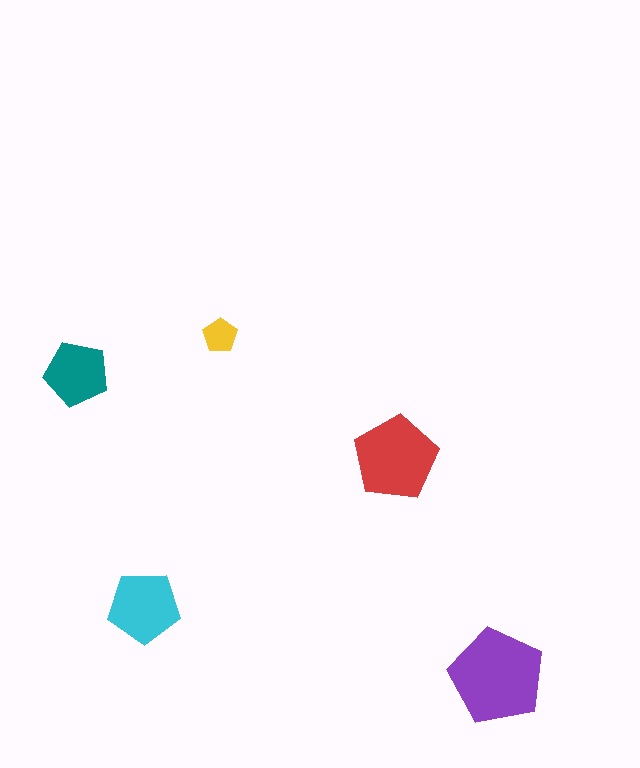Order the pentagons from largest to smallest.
the purple one, the red one, the cyan one, the teal one, the yellow one.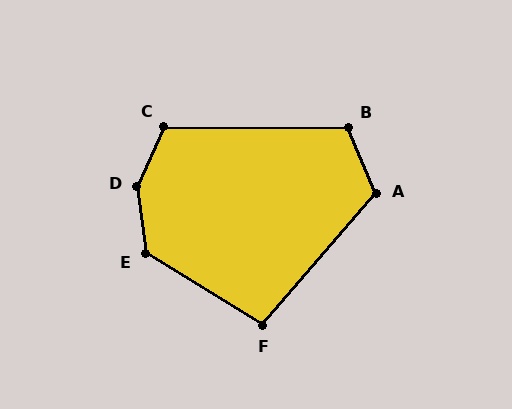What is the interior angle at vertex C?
Approximately 114 degrees (obtuse).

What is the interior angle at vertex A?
Approximately 117 degrees (obtuse).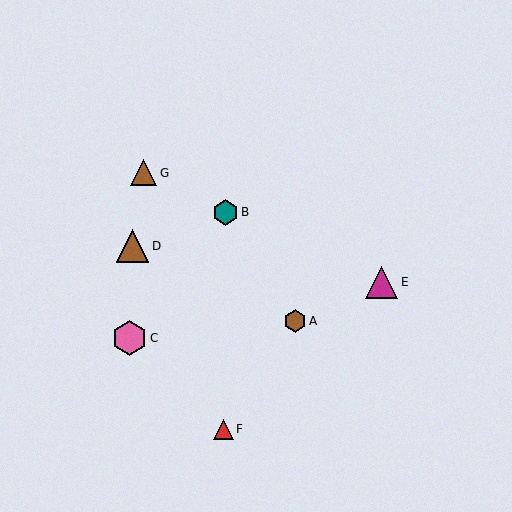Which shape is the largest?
The pink hexagon (labeled C) is the largest.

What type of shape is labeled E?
Shape E is a magenta triangle.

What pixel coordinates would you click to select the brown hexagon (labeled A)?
Click at (295, 321) to select the brown hexagon A.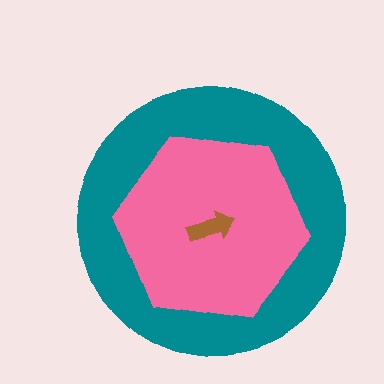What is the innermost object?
The brown arrow.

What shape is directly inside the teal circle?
The pink hexagon.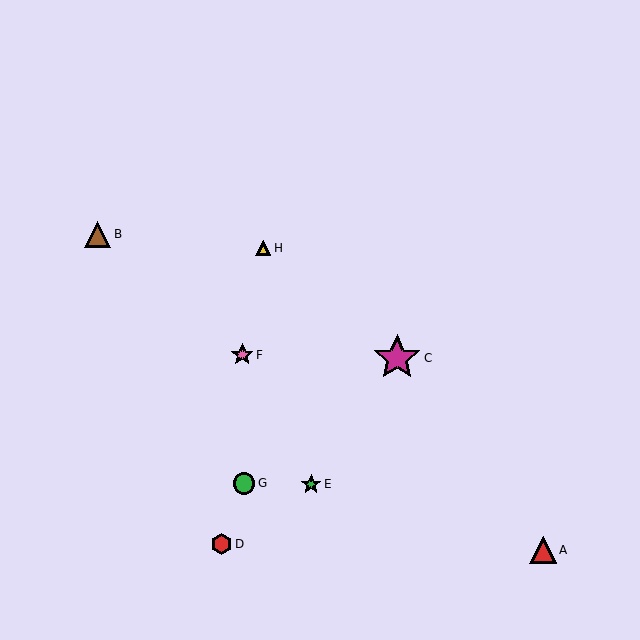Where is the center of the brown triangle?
The center of the brown triangle is at (98, 234).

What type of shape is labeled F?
Shape F is a pink star.